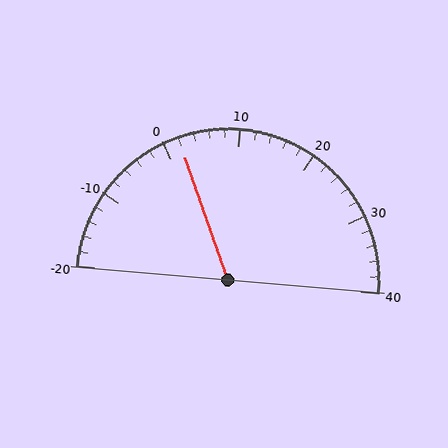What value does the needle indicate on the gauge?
The needle indicates approximately 2.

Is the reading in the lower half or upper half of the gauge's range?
The reading is in the lower half of the range (-20 to 40).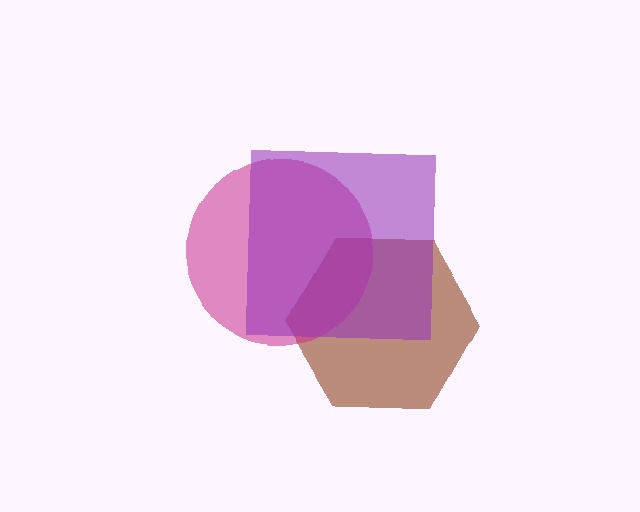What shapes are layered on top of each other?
The layered shapes are: a brown hexagon, a magenta circle, a purple square.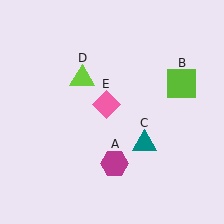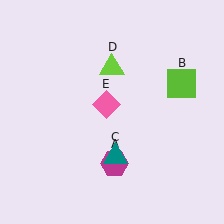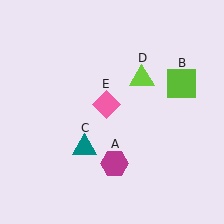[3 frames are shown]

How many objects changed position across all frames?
2 objects changed position: teal triangle (object C), lime triangle (object D).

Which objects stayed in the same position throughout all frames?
Magenta hexagon (object A) and lime square (object B) and pink diamond (object E) remained stationary.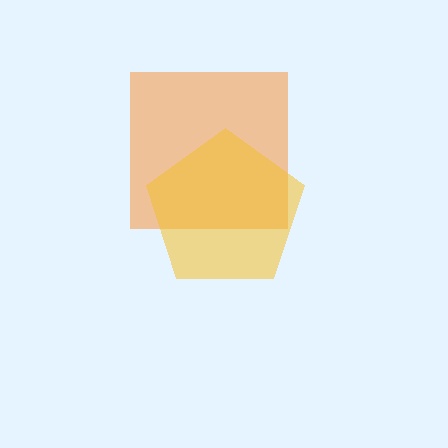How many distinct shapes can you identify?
There are 2 distinct shapes: an orange square, a yellow pentagon.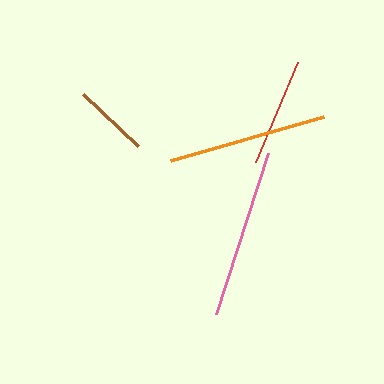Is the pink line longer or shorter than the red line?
The pink line is longer than the red line.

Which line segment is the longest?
The pink line is the longest at approximately 169 pixels.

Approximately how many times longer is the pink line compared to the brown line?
The pink line is approximately 2.2 times the length of the brown line.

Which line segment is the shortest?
The brown line is the shortest at approximately 76 pixels.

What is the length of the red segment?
The red segment is approximately 108 pixels long.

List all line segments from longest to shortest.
From longest to shortest: pink, orange, red, brown.